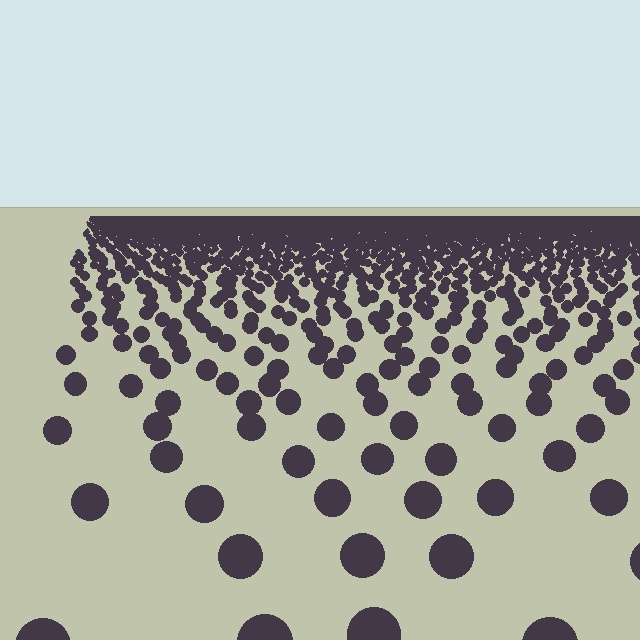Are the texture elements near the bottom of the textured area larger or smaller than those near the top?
Larger. Near the bottom, elements are closer to the viewer and appear at a bigger on-screen size.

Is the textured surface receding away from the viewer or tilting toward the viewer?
The surface is receding away from the viewer. Texture elements get smaller and denser toward the top.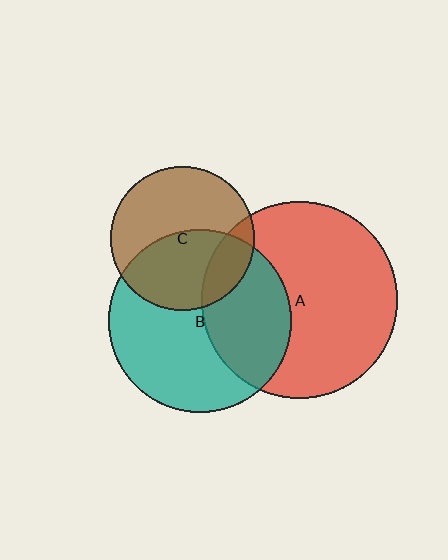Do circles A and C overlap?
Yes.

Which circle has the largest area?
Circle A (red).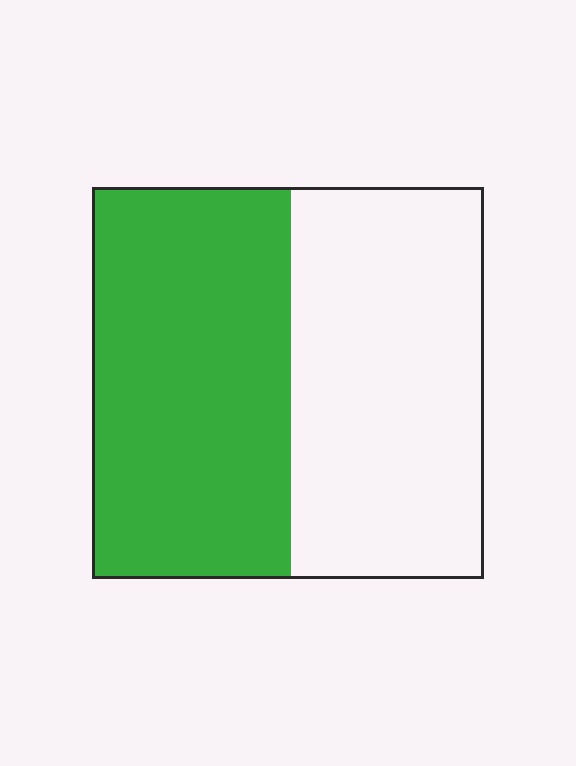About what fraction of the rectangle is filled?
About one half (1/2).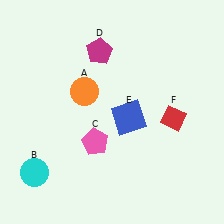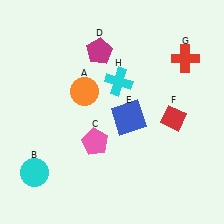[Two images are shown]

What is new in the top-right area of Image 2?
A cyan cross (H) was added in the top-right area of Image 2.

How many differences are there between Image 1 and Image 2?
There are 2 differences between the two images.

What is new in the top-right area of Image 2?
A red cross (G) was added in the top-right area of Image 2.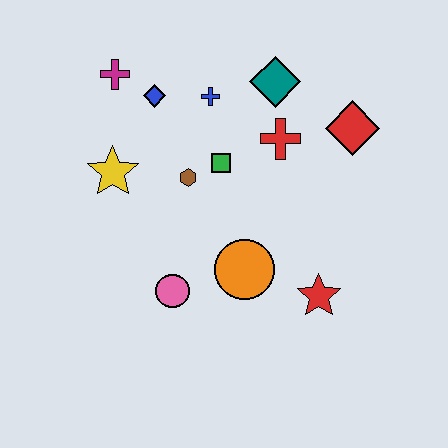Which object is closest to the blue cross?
The blue diamond is closest to the blue cross.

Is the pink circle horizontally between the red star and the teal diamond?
No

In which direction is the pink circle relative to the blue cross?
The pink circle is below the blue cross.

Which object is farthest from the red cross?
The pink circle is farthest from the red cross.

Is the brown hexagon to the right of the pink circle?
Yes